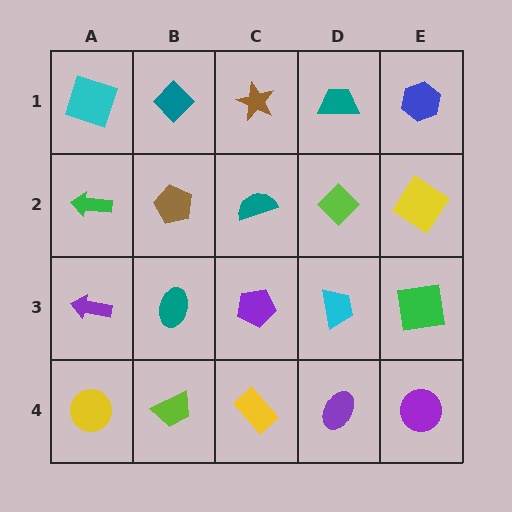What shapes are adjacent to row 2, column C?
A brown star (row 1, column C), a purple pentagon (row 3, column C), a brown pentagon (row 2, column B), a lime diamond (row 2, column D).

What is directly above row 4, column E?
A green square.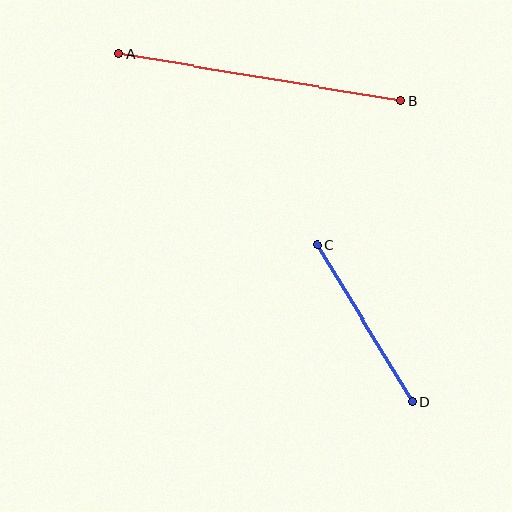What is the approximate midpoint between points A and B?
The midpoint is at approximately (260, 77) pixels.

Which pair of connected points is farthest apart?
Points A and B are farthest apart.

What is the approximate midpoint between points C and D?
The midpoint is at approximately (365, 323) pixels.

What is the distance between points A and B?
The distance is approximately 287 pixels.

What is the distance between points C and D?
The distance is approximately 183 pixels.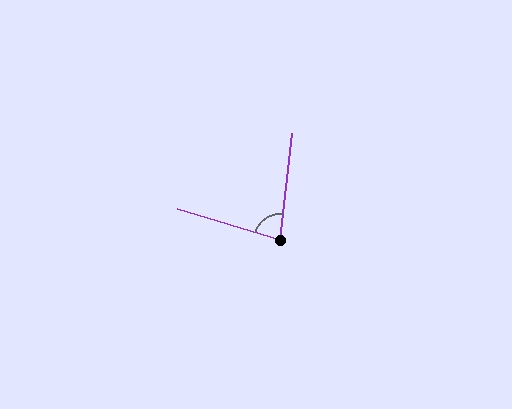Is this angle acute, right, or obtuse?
It is acute.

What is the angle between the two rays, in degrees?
Approximately 80 degrees.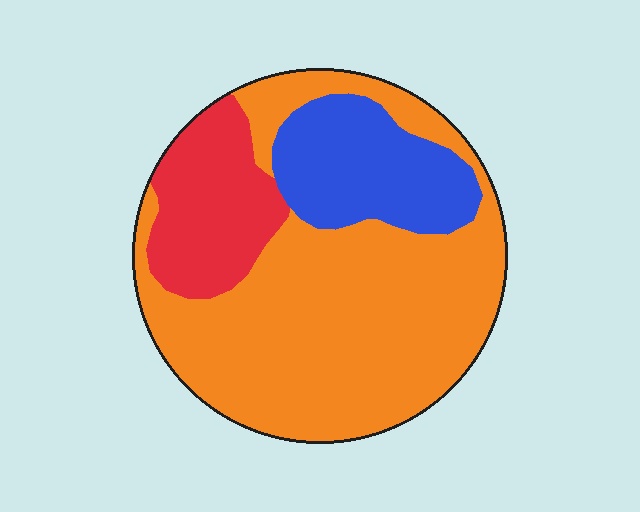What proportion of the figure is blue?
Blue takes up about one fifth (1/5) of the figure.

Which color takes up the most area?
Orange, at roughly 65%.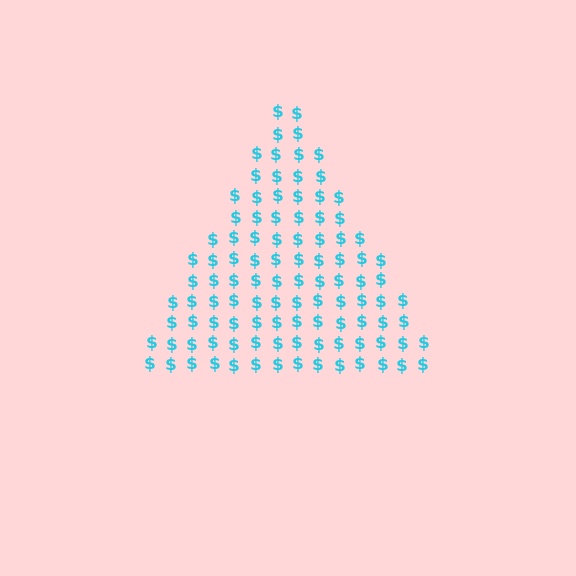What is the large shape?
The large shape is a triangle.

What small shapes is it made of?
It is made of small dollar signs.